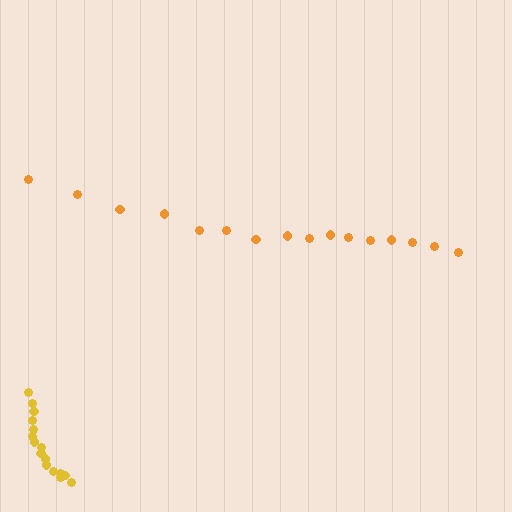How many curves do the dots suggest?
There are 2 distinct paths.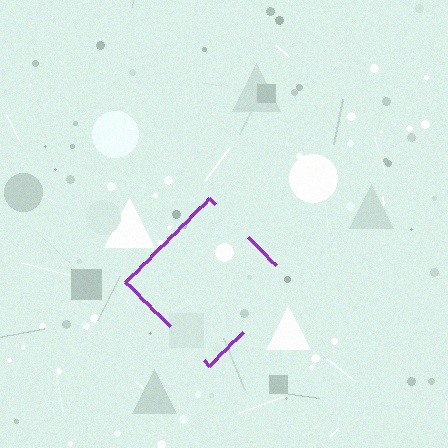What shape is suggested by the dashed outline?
The dashed outline suggests a diamond.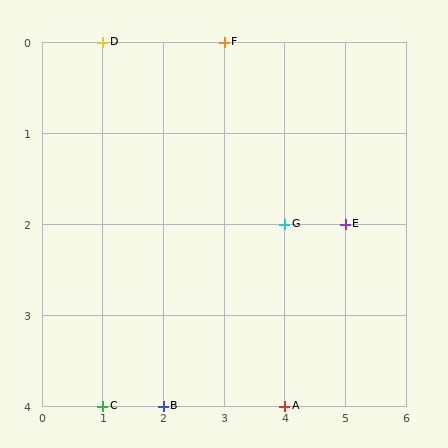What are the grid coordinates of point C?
Point C is at grid coordinates (1, 4).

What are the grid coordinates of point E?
Point E is at grid coordinates (5, 2).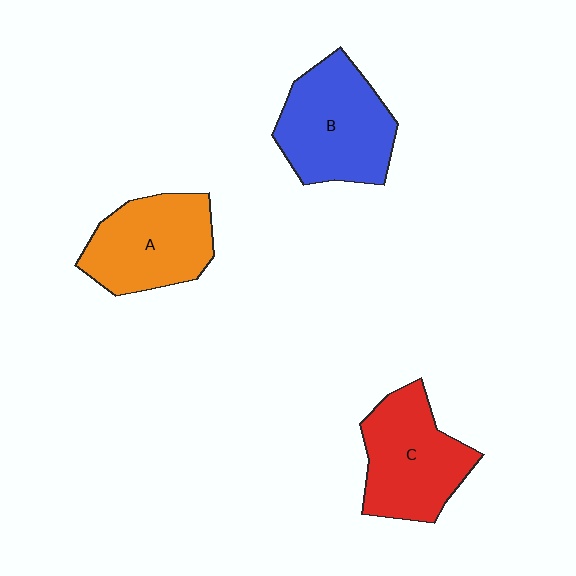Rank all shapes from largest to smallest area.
From largest to smallest: B (blue), C (red), A (orange).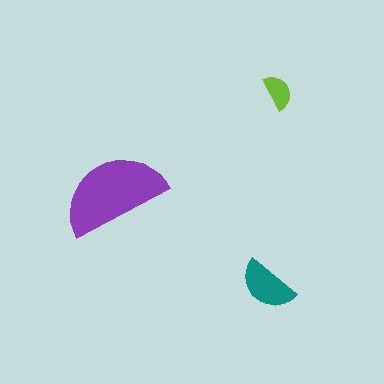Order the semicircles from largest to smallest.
the purple one, the teal one, the lime one.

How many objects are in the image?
There are 3 objects in the image.